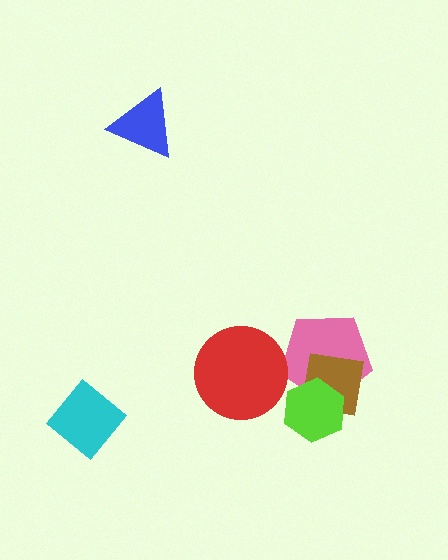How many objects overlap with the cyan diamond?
0 objects overlap with the cyan diamond.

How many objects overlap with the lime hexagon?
2 objects overlap with the lime hexagon.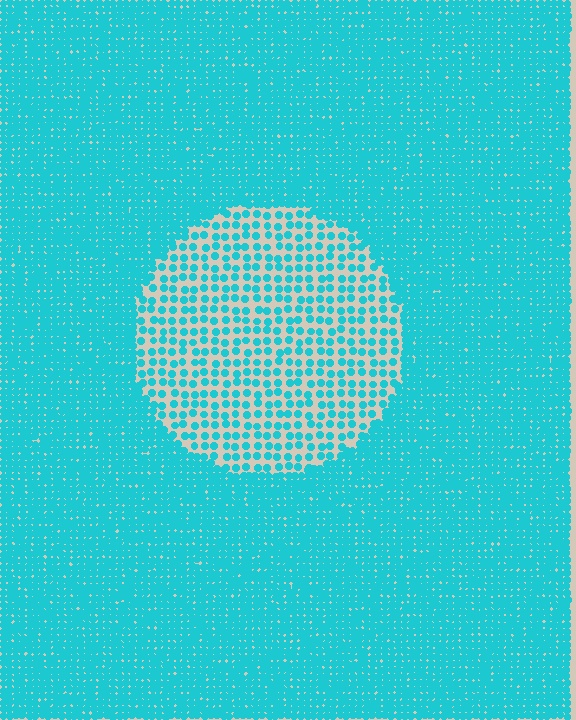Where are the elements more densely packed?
The elements are more densely packed outside the circle boundary.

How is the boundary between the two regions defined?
The boundary is defined by a change in element density (approximately 2.6x ratio). All elements are the same color, size, and shape.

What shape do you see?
I see a circle.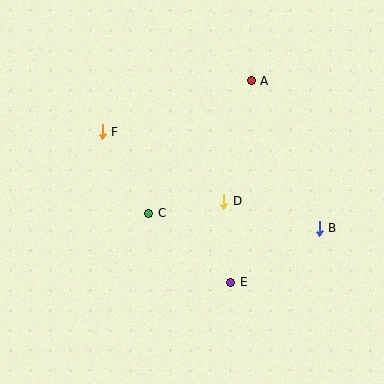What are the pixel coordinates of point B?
Point B is at (319, 228).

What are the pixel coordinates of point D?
Point D is at (224, 201).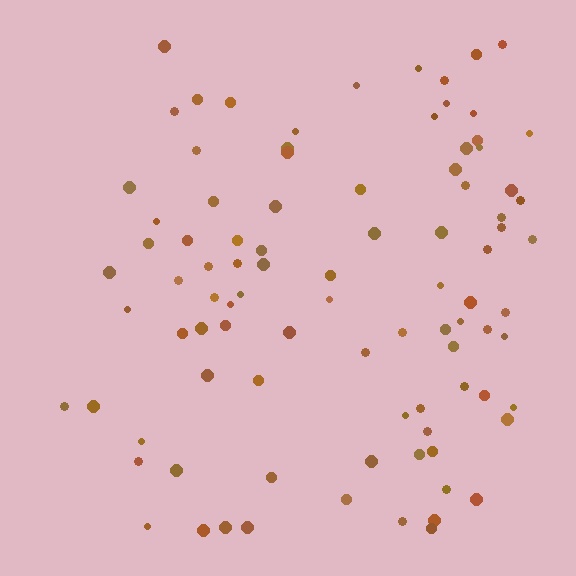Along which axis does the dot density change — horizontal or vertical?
Horizontal.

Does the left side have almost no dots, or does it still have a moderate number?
Still a moderate number, just noticeably fewer than the right.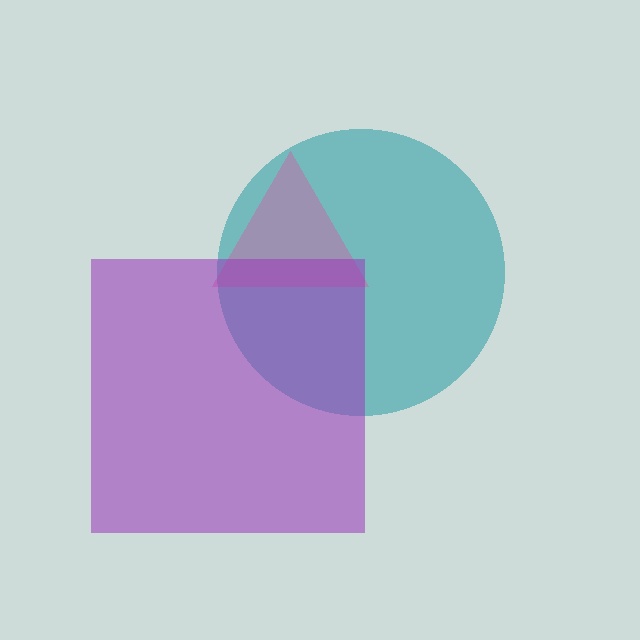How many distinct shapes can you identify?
There are 3 distinct shapes: a teal circle, a pink triangle, a purple square.